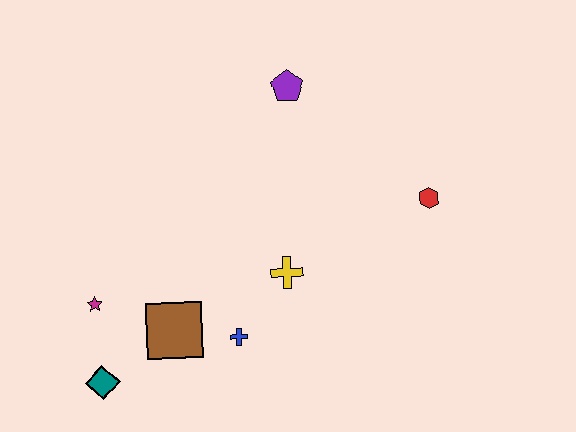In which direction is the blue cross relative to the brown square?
The blue cross is to the right of the brown square.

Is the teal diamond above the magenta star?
No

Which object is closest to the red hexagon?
The yellow cross is closest to the red hexagon.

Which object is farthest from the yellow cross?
The teal diamond is farthest from the yellow cross.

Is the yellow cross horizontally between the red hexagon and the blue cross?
Yes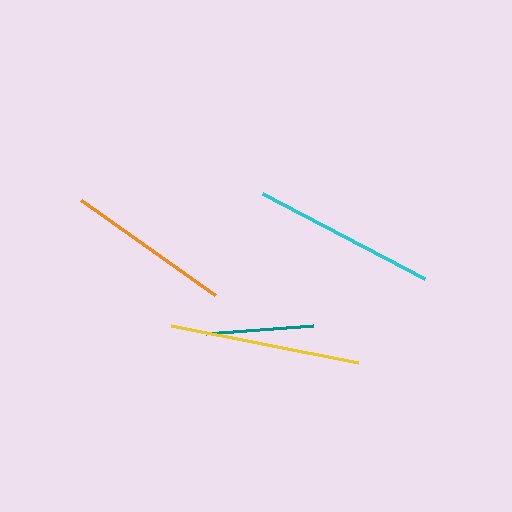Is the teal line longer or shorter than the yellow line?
The yellow line is longer than the teal line.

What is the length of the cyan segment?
The cyan segment is approximately 183 pixels long.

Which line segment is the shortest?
The teal line is the shortest at approximately 107 pixels.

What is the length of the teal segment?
The teal segment is approximately 107 pixels long.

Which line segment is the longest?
The yellow line is the longest at approximately 190 pixels.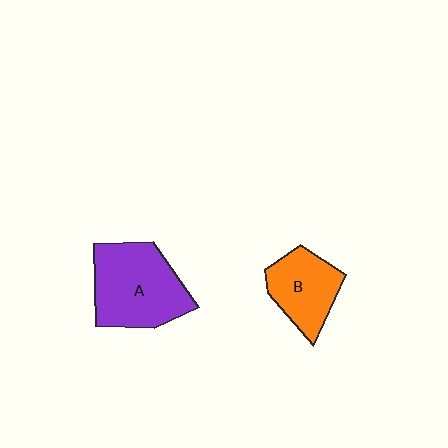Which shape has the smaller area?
Shape B (orange).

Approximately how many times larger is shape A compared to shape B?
Approximately 1.5 times.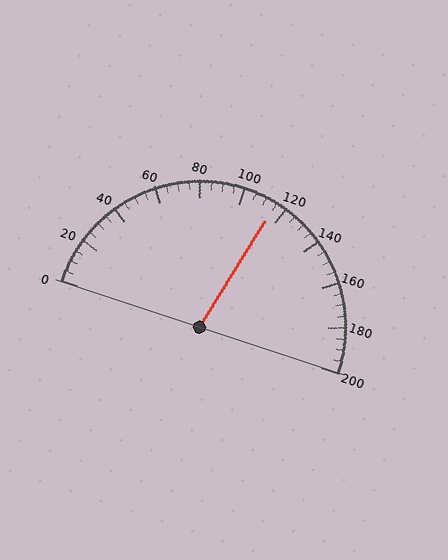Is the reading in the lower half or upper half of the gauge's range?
The reading is in the upper half of the range (0 to 200).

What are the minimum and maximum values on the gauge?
The gauge ranges from 0 to 200.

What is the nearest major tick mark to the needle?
The nearest major tick mark is 120.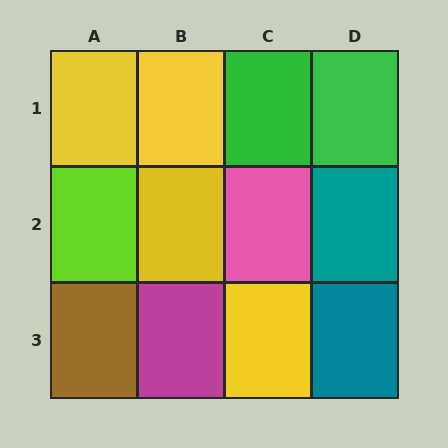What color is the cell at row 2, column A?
Lime.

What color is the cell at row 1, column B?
Yellow.